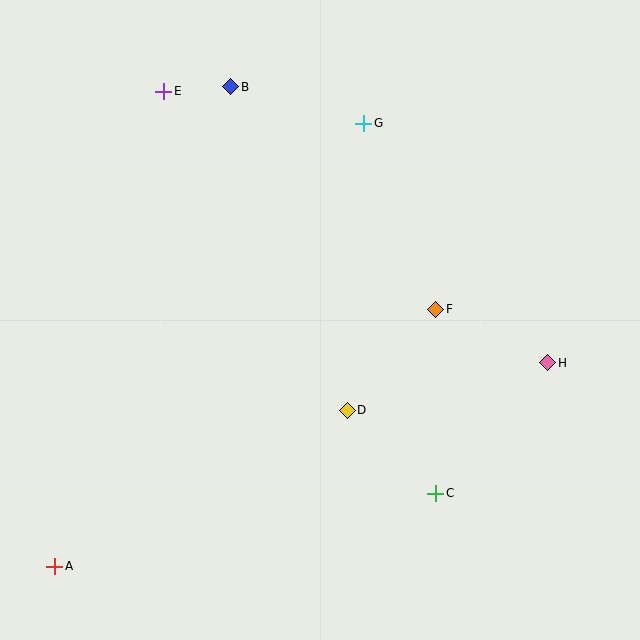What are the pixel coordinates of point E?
Point E is at (164, 91).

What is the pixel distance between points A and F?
The distance between A and F is 459 pixels.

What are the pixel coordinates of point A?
Point A is at (55, 566).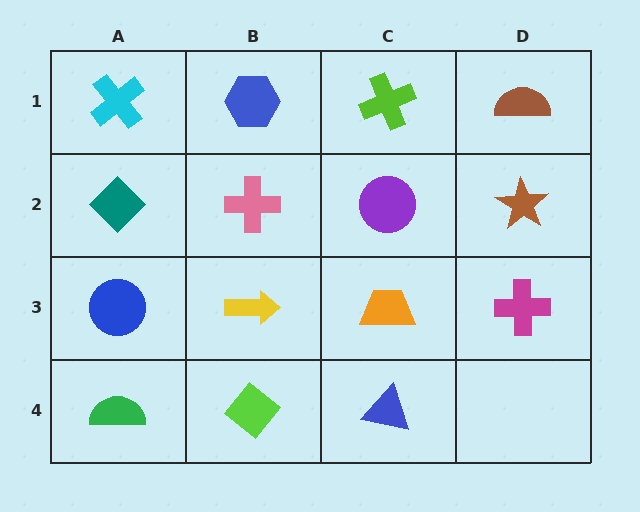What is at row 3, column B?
A yellow arrow.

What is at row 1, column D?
A brown semicircle.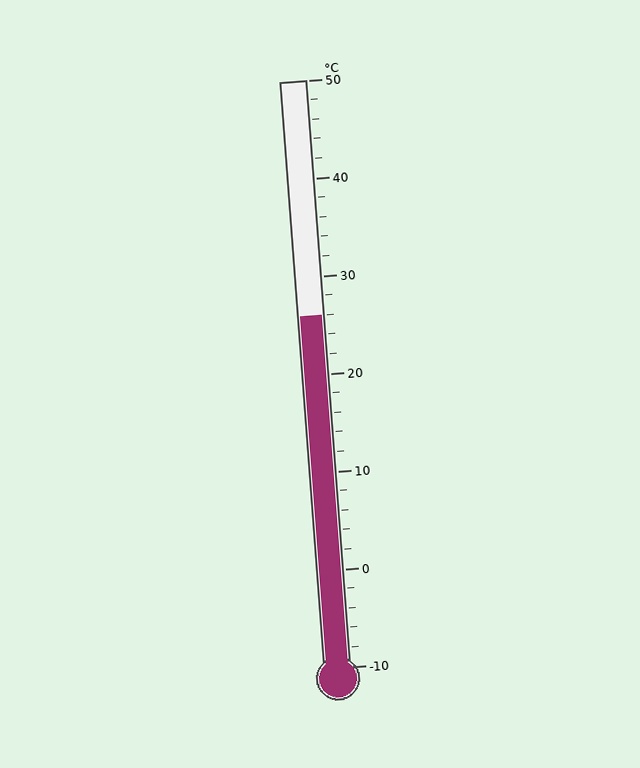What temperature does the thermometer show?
The thermometer shows approximately 26°C.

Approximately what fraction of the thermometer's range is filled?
The thermometer is filled to approximately 60% of its range.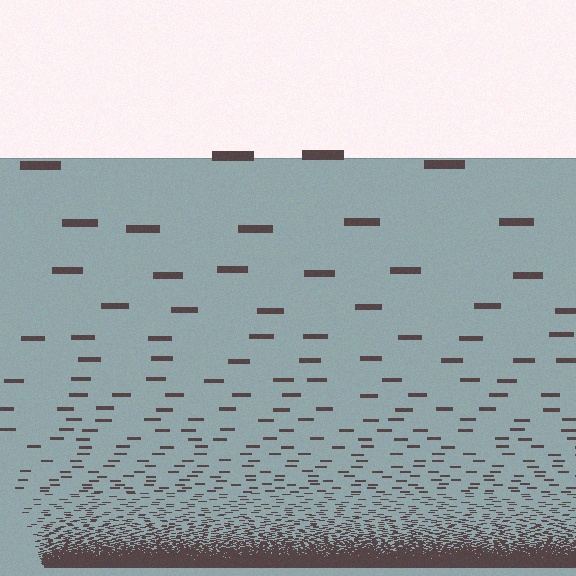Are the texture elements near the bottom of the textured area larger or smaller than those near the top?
Smaller. The gradient is inverted — elements near the bottom are smaller and denser.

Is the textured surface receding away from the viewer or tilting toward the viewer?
The surface appears to tilt toward the viewer. Texture elements get larger and sparser toward the top.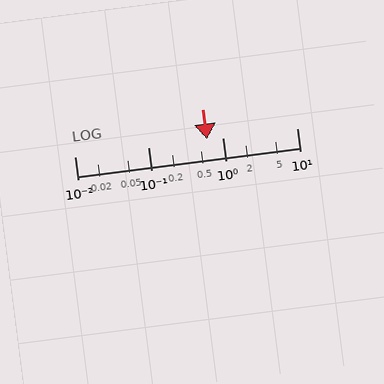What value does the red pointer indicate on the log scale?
The pointer indicates approximately 0.62.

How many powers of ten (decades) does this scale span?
The scale spans 3 decades, from 0.01 to 10.